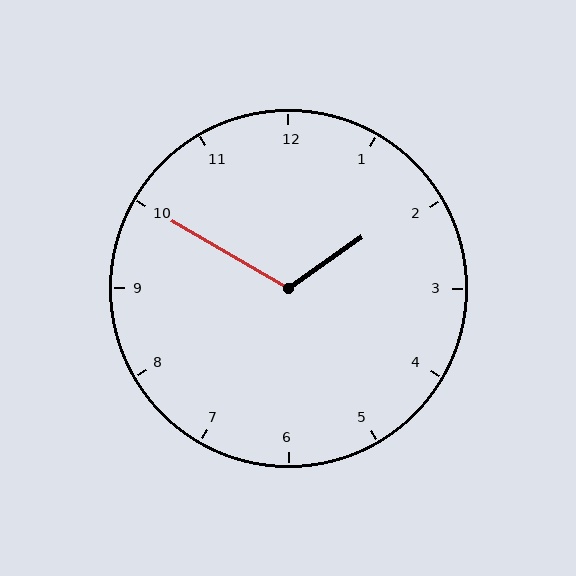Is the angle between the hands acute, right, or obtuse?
It is obtuse.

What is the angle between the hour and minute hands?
Approximately 115 degrees.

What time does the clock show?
1:50.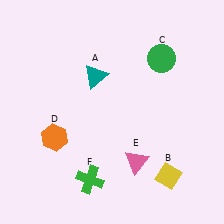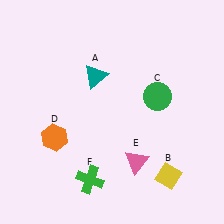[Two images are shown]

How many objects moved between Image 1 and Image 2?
1 object moved between the two images.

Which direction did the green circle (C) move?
The green circle (C) moved down.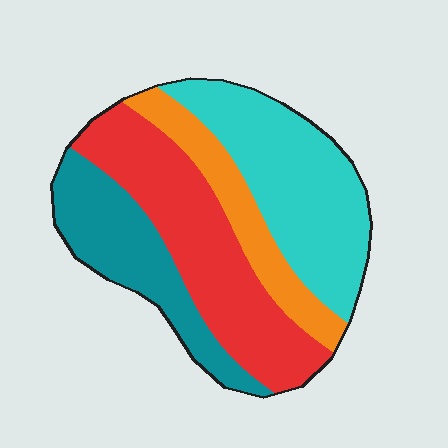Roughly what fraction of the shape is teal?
Teal covers about 20% of the shape.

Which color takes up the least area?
Orange, at roughly 15%.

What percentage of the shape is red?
Red takes up about one third (1/3) of the shape.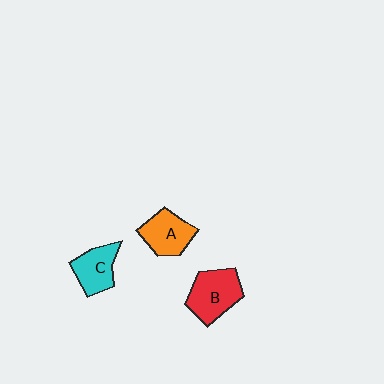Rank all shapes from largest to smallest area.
From largest to smallest: B (red), A (orange), C (cyan).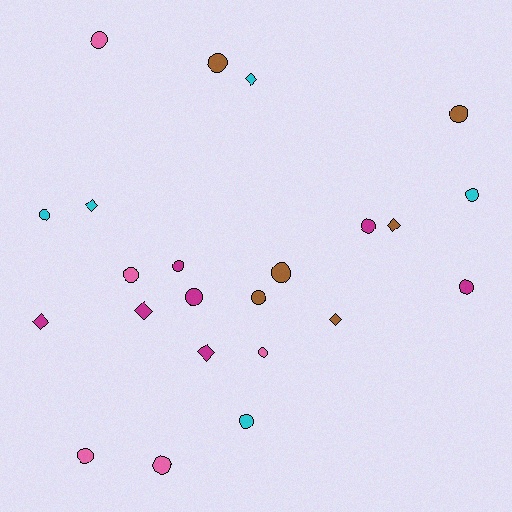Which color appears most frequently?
Magenta, with 7 objects.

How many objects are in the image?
There are 23 objects.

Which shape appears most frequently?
Circle, with 16 objects.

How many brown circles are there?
There are 4 brown circles.